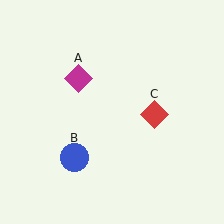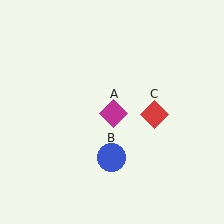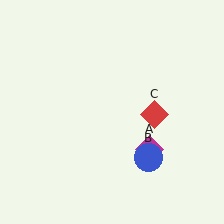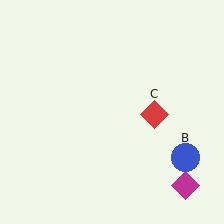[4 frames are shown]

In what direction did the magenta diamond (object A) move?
The magenta diamond (object A) moved down and to the right.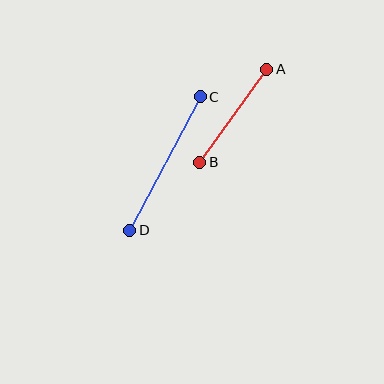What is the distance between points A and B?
The distance is approximately 115 pixels.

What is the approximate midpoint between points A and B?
The midpoint is at approximately (233, 116) pixels.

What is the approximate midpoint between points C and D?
The midpoint is at approximately (165, 163) pixels.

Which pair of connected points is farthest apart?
Points C and D are farthest apart.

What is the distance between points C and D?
The distance is approximately 151 pixels.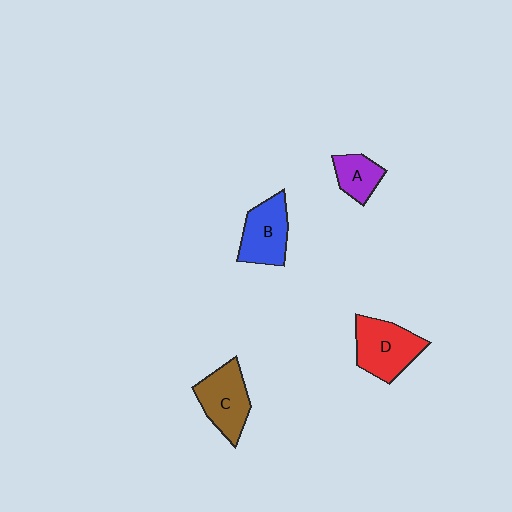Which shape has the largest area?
Shape D (red).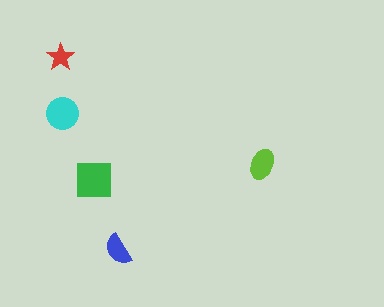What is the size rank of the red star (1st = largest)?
5th.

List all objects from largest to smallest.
The green square, the cyan circle, the lime ellipse, the blue semicircle, the red star.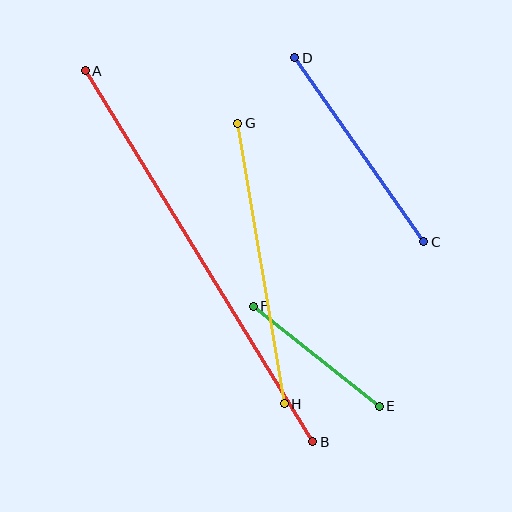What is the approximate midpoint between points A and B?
The midpoint is at approximately (199, 256) pixels.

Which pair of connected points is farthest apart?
Points A and B are farthest apart.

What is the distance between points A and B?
The distance is approximately 435 pixels.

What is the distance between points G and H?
The distance is approximately 284 pixels.